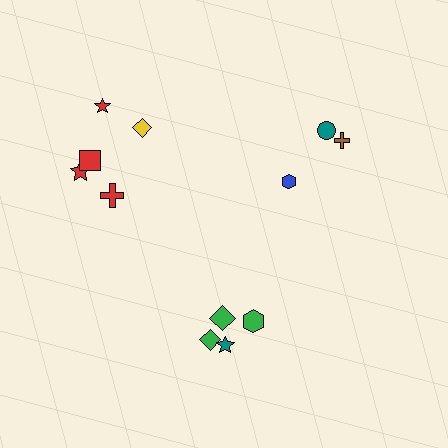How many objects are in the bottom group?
There are 5 objects.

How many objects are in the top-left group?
There are 5 objects.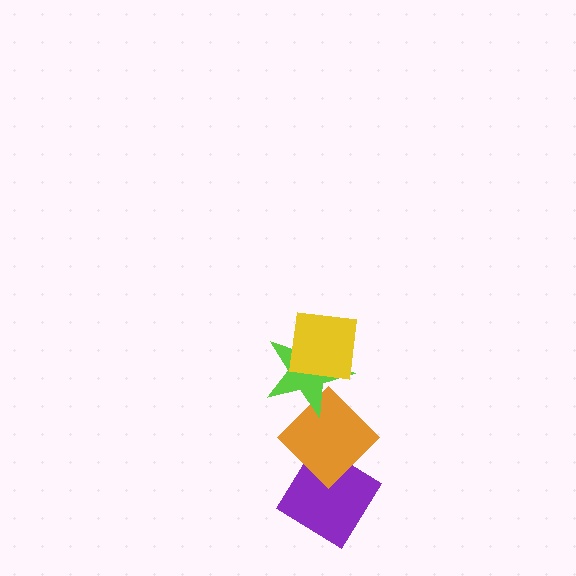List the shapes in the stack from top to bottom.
From top to bottom: the yellow square, the lime star, the orange diamond, the purple diamond.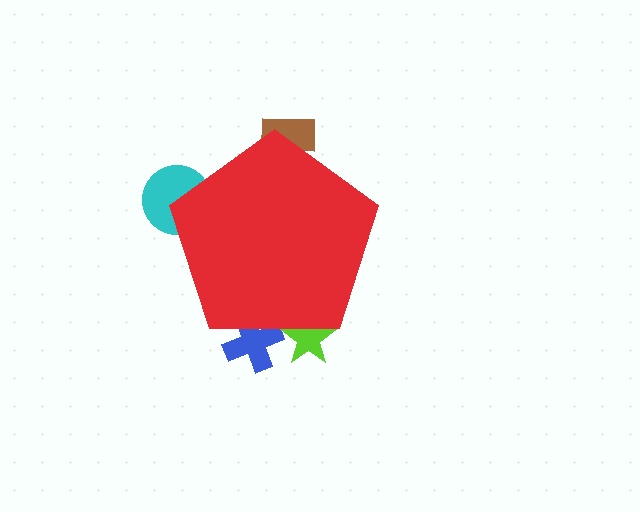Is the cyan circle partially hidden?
Yes, the cyan circle is partially hidden behind the red pentagon.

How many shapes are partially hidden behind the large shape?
4 shapes are partially hidden.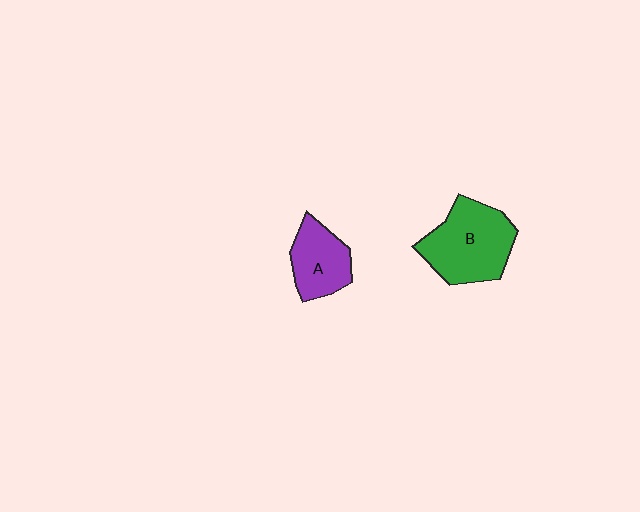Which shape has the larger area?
Shape B (green).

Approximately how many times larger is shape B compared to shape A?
Approximately 1.6 times.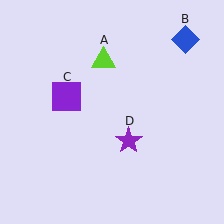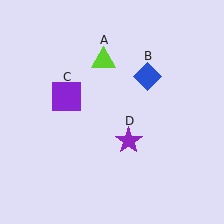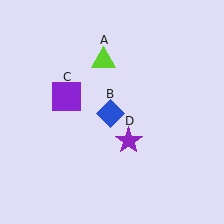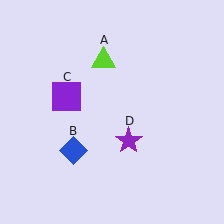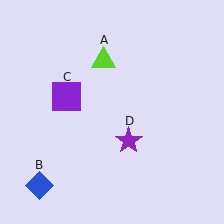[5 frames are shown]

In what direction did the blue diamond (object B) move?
The blue diamond (object B) moved down and to the left.